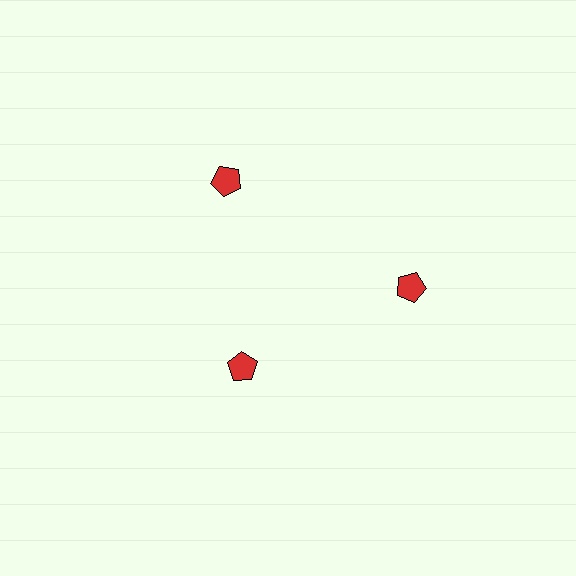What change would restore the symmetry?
The symmetry would be restored by moving it outward, back onto the ring so that all 3 pentagons sit at equal angles and equal distance from the center.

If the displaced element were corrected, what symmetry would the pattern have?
It would have 3-fold rotational symmetry — the pattern would map onto itself every 120 degrees.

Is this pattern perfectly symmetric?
No. The 3 red pentagons are arranged in a ring, but one element near the 7 o'clock position is pulled inward toward the center, breaking the 3-fold rotational symmetry.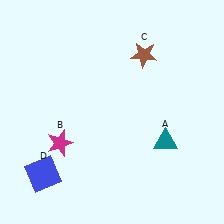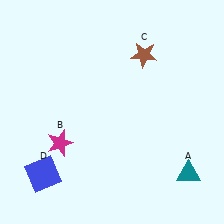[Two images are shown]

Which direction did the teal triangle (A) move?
The teal triangle (A) moved down.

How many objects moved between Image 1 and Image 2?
1 object moved between the two images.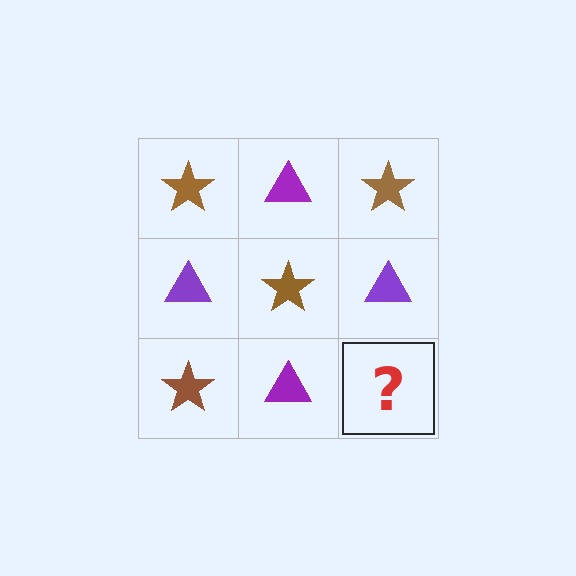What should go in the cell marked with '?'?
The missing cell should contain a brown star.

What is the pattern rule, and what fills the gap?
The rule is that it alternates brown star and purple triangle in a checkerboard pattern. The gap should be filled with a brown star.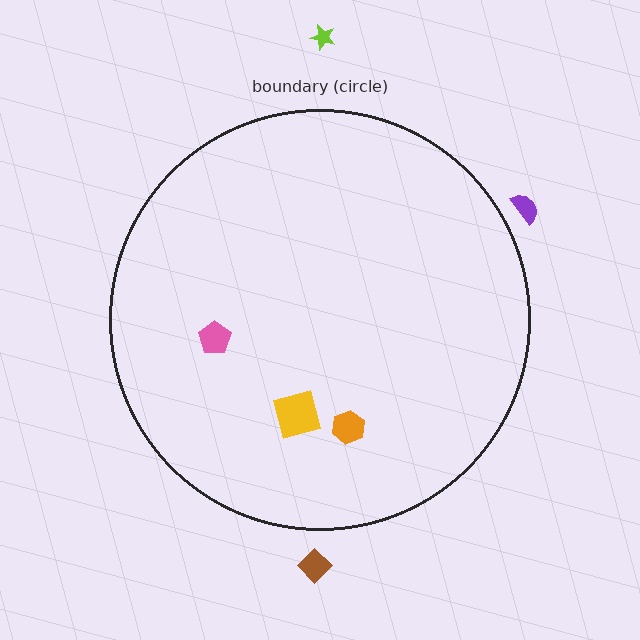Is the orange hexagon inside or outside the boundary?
Inside.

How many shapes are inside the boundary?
3 inside, 3 outside.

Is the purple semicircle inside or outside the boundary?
Outside.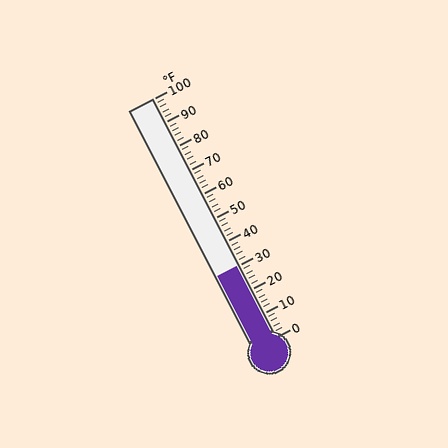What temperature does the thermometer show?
The thermometer shows approximately 30°F.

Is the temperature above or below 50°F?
The temperature is below 50°F.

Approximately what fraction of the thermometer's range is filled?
The thermometer is filled to approximately 30% of its range.